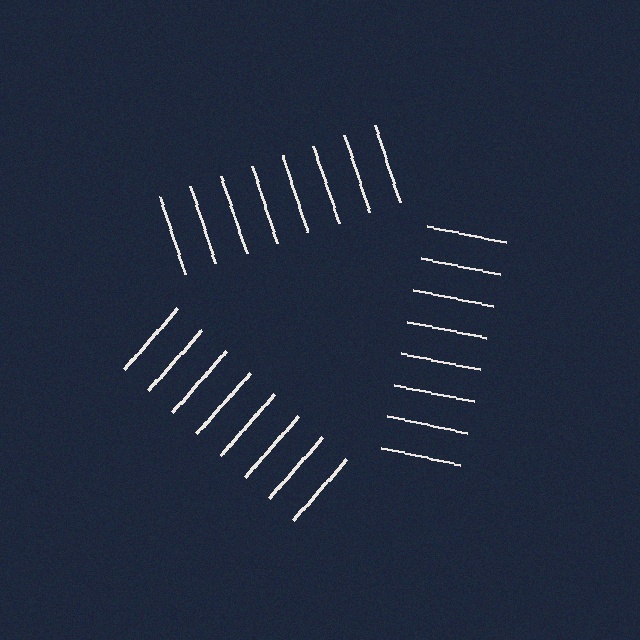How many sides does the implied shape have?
3 sides — the line-ends trace a triangle.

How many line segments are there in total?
24 — 8 along each of the 3 edges.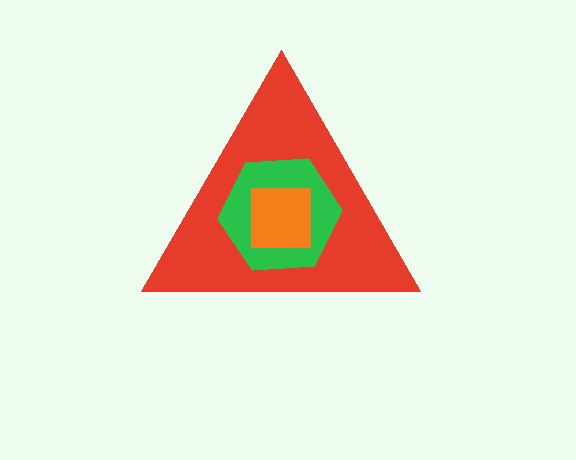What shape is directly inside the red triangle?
The green hexagon.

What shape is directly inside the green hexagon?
The orange square.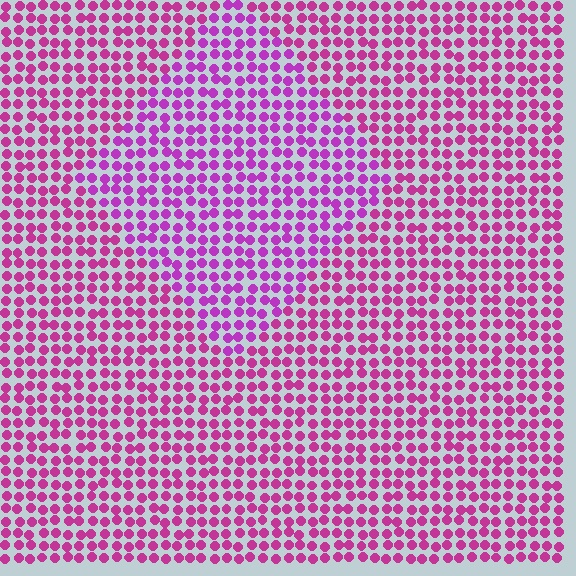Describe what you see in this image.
The image is filled with small magenta elements in a uniform arrangement. A diamond-shaped region is visible where the elements are tinted to a slightly different hue, forming a subtle color boundary.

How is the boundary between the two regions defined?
The boundary is defined purely by a slight shift in hue (about 22 degrees). Spacing, size, and orientation are identical on both sides.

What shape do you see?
I see a diamond.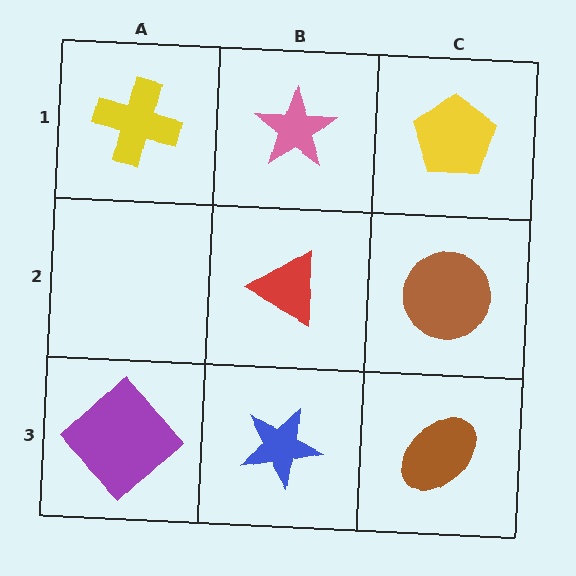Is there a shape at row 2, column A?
No, that cell is empty.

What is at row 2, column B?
A red triangle.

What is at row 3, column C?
A brown ellipse.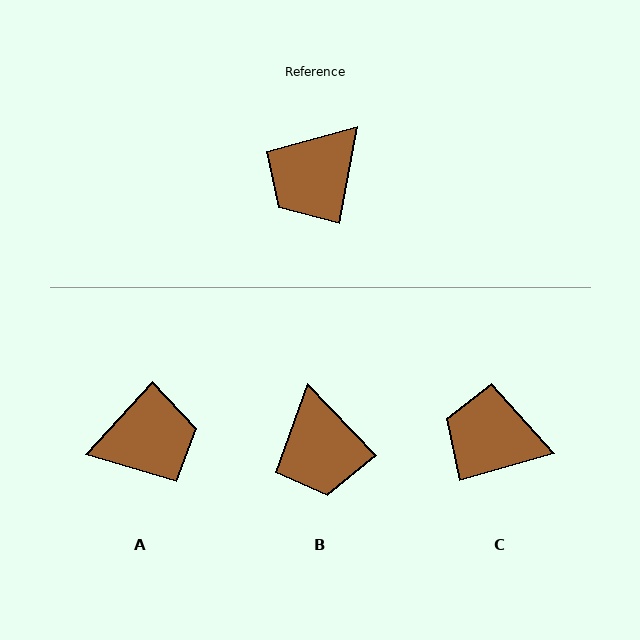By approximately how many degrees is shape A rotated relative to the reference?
Approximately 148 degrees counter-clockwise.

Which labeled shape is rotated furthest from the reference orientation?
A, about 148 degrees away.